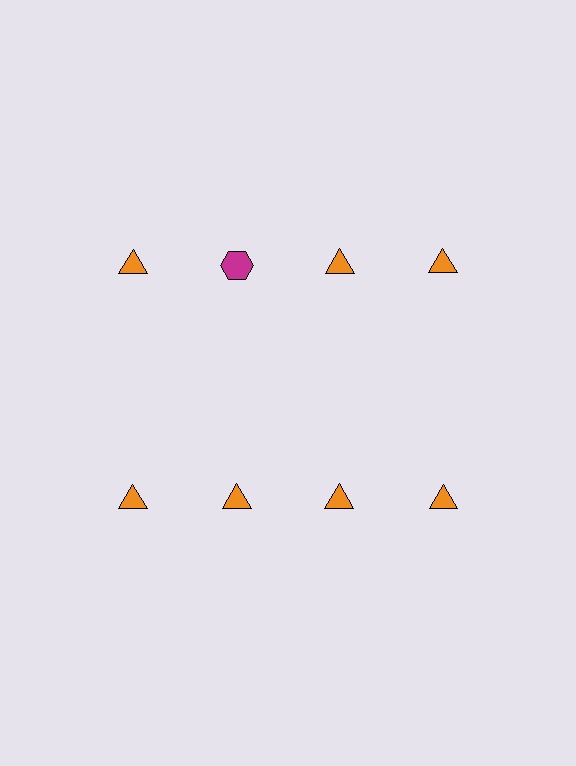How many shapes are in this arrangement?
There are 8 shapes arranged in a grid pattern.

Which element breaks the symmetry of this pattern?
The magenta hexagon in the top row, second from left column breaks the symmetry. All other shapes are orange triangles.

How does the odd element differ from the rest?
It differs in both color (magenta instead of orange) and shape (hexagon instead of triangle).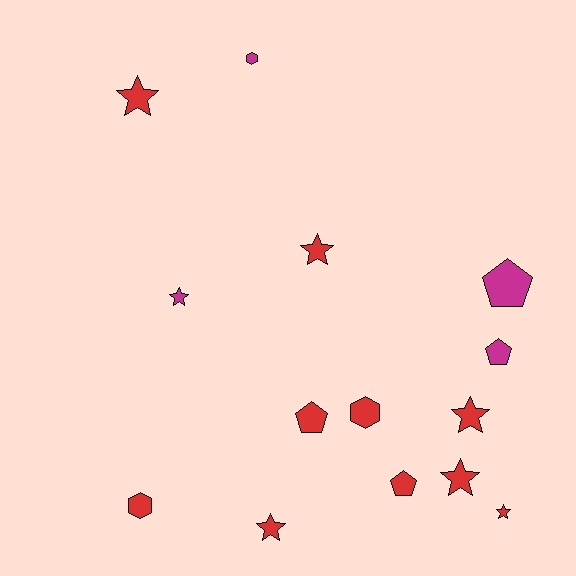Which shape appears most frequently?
Star, with 7 objects.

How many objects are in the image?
There are 14 objects.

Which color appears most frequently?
Red, with 10 objects.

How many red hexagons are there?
There are 2 red hexagons.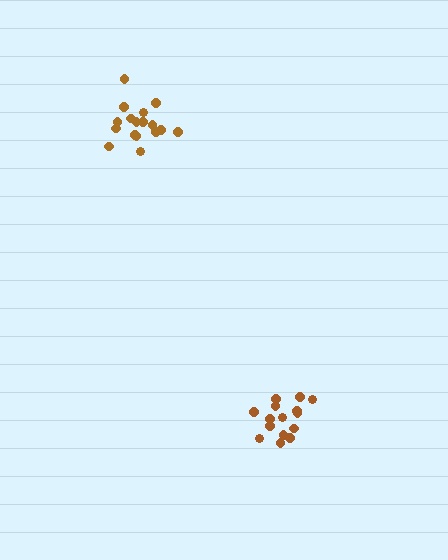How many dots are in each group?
Group 1: 17 dots, Group 2: 15 dots (32 total).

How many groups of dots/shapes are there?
There are 2 groups.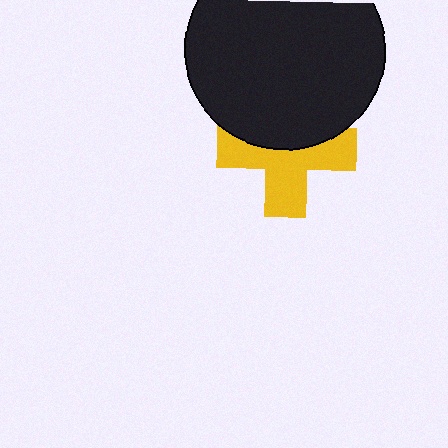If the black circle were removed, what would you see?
You would see the complete yellow cross.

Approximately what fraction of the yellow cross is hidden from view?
Roughly 42% of the yellow cross is hidden behind the black circle.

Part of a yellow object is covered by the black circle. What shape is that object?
It is a cross.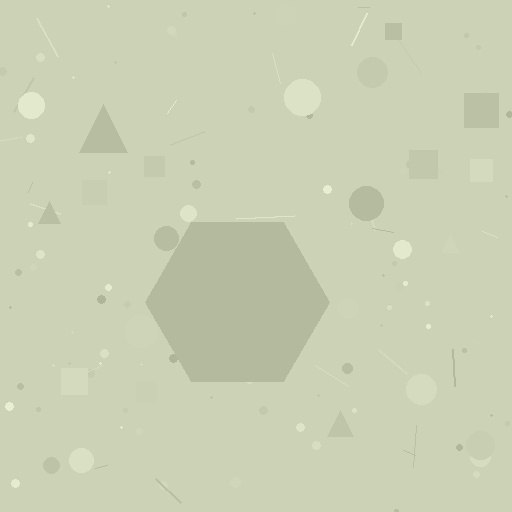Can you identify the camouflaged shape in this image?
The camouflaged shape is a hexagon.